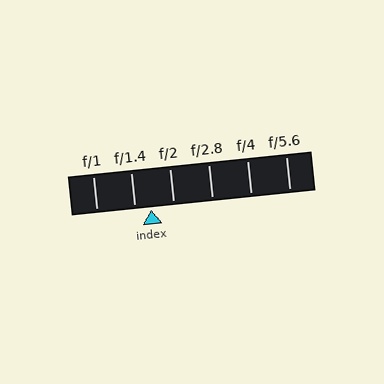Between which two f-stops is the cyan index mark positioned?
The index mark is between f/1.4 and f/2.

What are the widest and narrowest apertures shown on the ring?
The widest aperture shown is f/1 and the narrowest is f/5.6.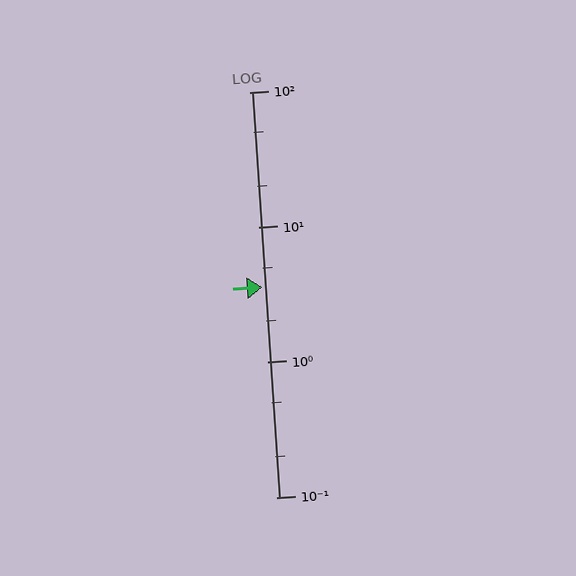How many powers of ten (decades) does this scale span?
The scale spans 3 decades, from 0.1 to 100.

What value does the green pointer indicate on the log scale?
The pointer indicates approximately 3.6.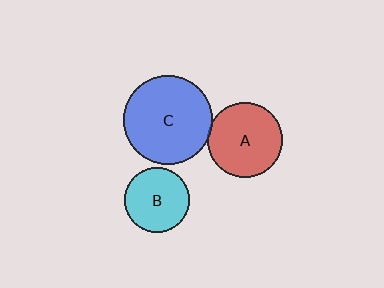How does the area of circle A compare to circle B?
Approximately 1.3 times.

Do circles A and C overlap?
Yes.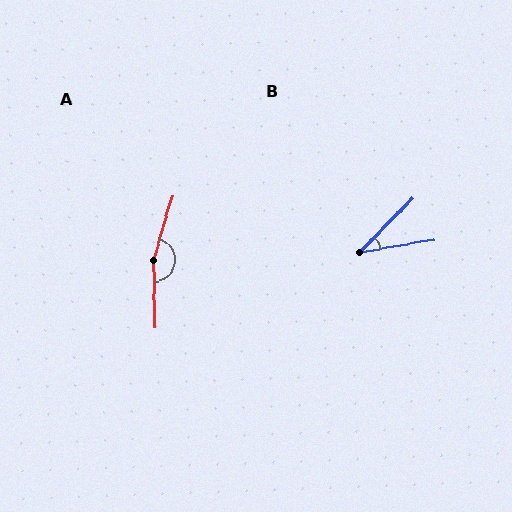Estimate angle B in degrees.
Approximately 36 degrees.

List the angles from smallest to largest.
B (36°), A (162°).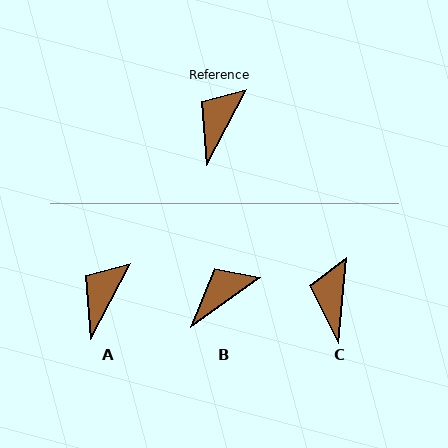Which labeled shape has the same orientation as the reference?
A.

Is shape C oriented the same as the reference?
No, it is off by about 22 degrees.